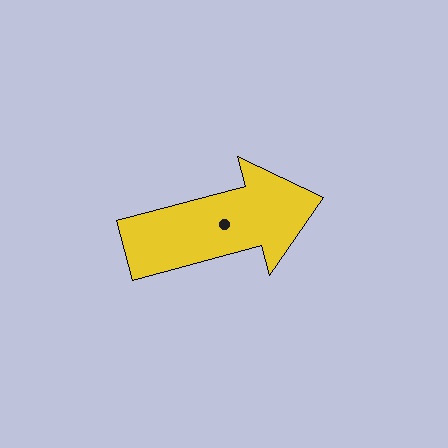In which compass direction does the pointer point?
East.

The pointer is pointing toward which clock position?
Roughly 2 o'clock.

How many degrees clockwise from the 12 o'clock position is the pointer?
Approximately 75 degrees.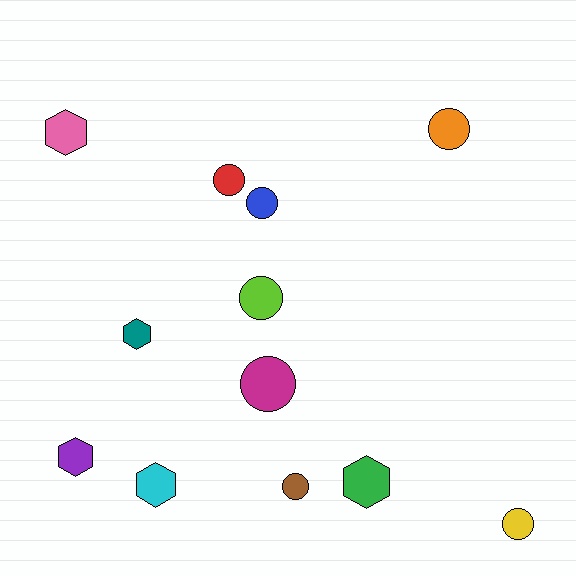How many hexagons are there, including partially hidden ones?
There are 5 hexagons.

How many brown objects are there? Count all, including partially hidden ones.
There is 1 brown object.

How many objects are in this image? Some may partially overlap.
There are 12 objects.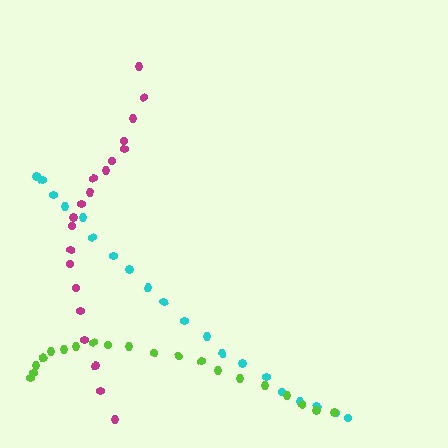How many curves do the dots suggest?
There are 3 distinct paths.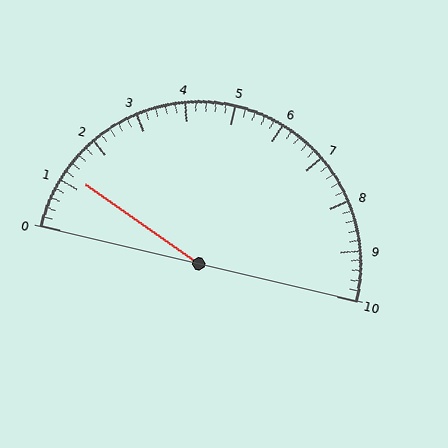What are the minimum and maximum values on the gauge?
The gauge ranges from 0 to 10.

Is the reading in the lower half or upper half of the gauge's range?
The reading is in the lower half of the range (0 to 10).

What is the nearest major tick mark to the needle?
The nearest major tick mark is 1.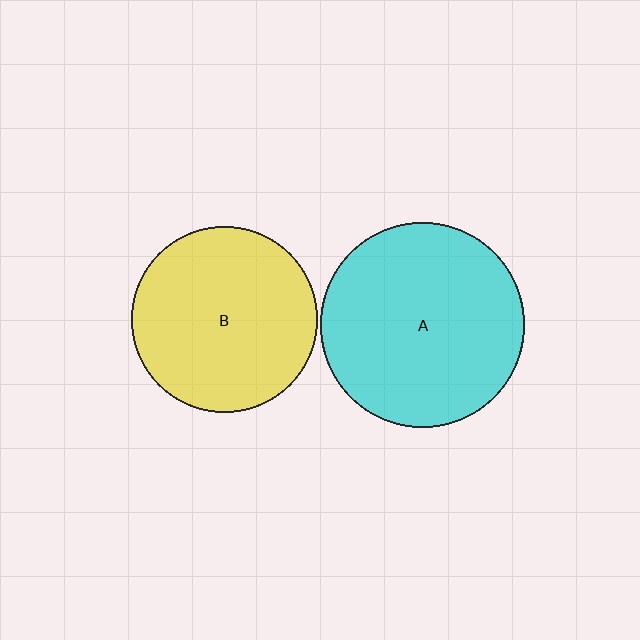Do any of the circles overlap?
No, none of the circles overlap.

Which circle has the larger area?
Circle A (cyan).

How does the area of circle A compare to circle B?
Approximately 1.2 times.